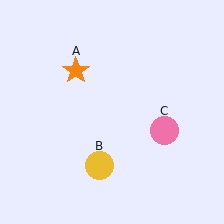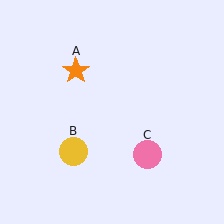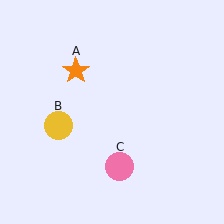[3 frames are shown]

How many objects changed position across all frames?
2 objects changed position: yellow circle (object B), pink circle (object C).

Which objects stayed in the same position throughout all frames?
Orange star (object A) remained stationary.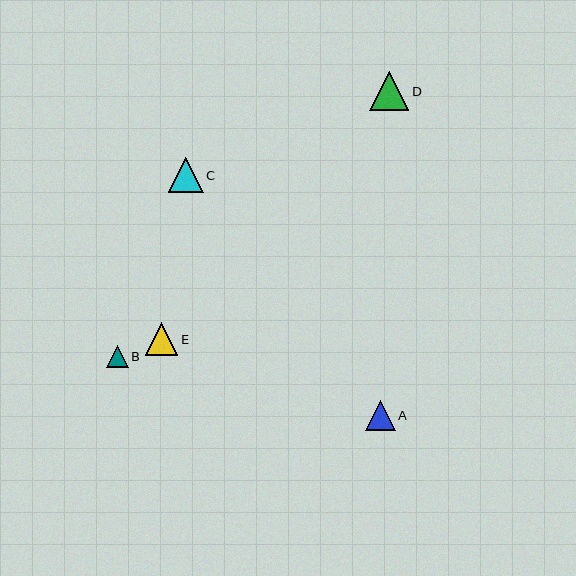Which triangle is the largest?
Triangle D is the largest with a size of approximately 39 pixels.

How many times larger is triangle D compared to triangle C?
Triangle D is approximately 1.1 times the size of triangle C.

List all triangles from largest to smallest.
From largest to smallest: D, C, E, A, B.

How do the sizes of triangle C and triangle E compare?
Triangle C and triangle E are approximately the same size.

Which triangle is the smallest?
Triangle B is the smallest with a size of approximately 22 pixels.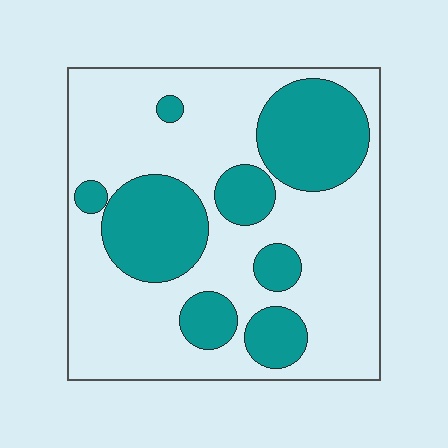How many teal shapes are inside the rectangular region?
8.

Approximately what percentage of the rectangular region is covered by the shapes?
Approximately 30%.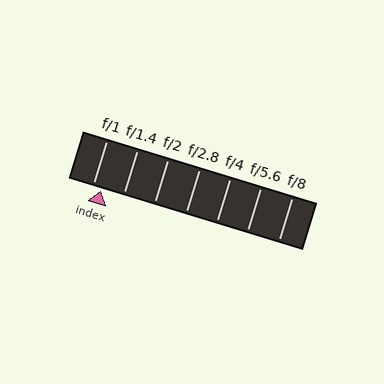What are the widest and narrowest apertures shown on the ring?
The widest aperture shown is f/1 and the narrowest is f/8.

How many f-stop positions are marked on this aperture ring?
There are 7 f-stop positions marked.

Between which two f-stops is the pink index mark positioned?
The index mark is between f/1 and f/1.4.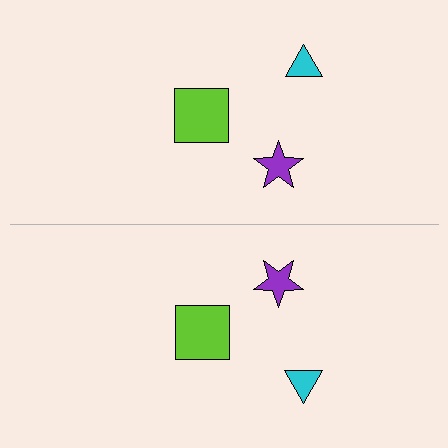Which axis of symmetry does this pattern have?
The pattern has a horizontal axis of symmetry running through the center of the image.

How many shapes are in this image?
There are 6 shapes in this image.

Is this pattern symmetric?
Yes, this pattern has bilateral (reflection) symmetry.